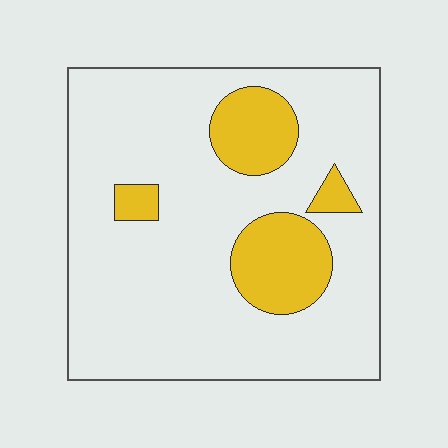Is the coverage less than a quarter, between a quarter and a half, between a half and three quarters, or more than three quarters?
Less than a quarter.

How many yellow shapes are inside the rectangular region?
4.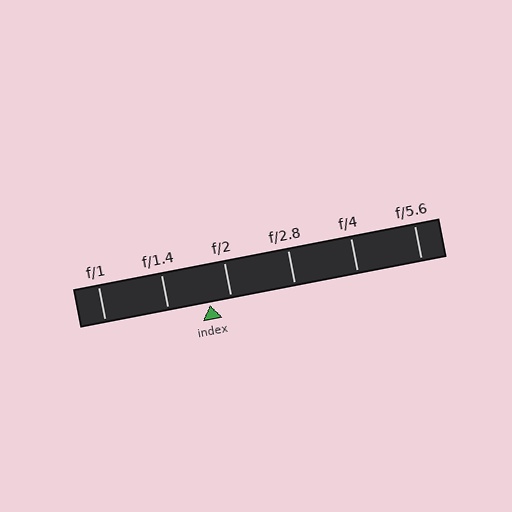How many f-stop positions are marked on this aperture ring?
There are 6 f-stop positions marked.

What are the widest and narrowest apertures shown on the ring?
The widest aperture shown is f/1 and the narrowest is f/5.6.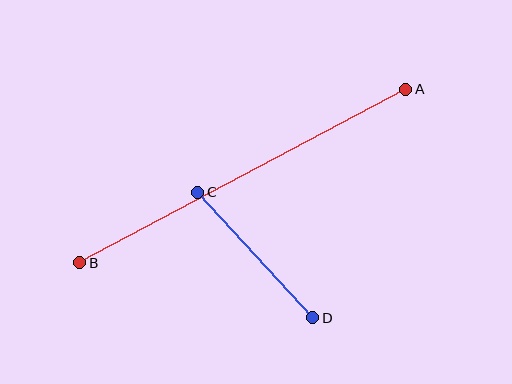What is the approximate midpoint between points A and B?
The midpoint is at approximately (243, 176) pixels.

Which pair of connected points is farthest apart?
Points A and B are farthest apart.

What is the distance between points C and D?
The distance is approximately 170 pixels.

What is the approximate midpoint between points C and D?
The midpoint is at approximately (255, 255) pixels.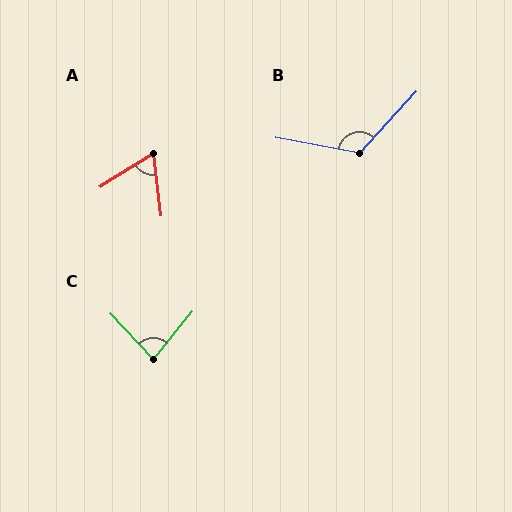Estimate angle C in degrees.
Approximately 83 degrees.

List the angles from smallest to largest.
A (65°), C (83°), B (122°).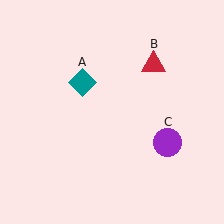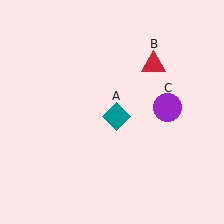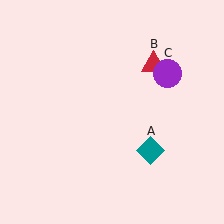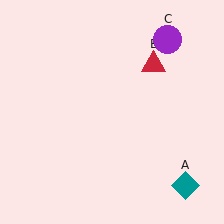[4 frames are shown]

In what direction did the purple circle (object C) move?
The purple circle (object C) moved up.